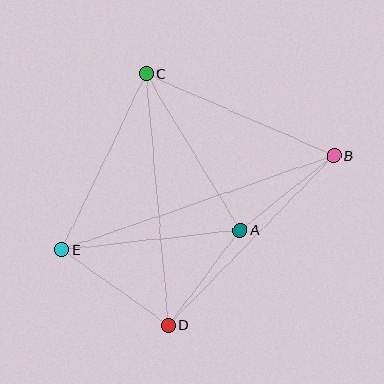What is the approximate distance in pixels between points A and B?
The distance between A and B is approximately 119 pixels.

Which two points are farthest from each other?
Points B and E are farthest from each other.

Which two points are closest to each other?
Points A and D are closest to each other.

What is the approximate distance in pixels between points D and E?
The distance between D and E is approximately 130 pixels.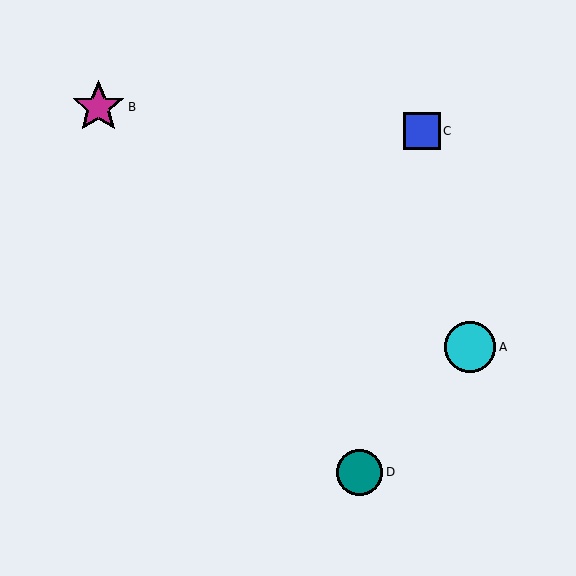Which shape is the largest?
The magenta star (labeled B) is the largest.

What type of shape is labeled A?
Shape A is a cyan circle.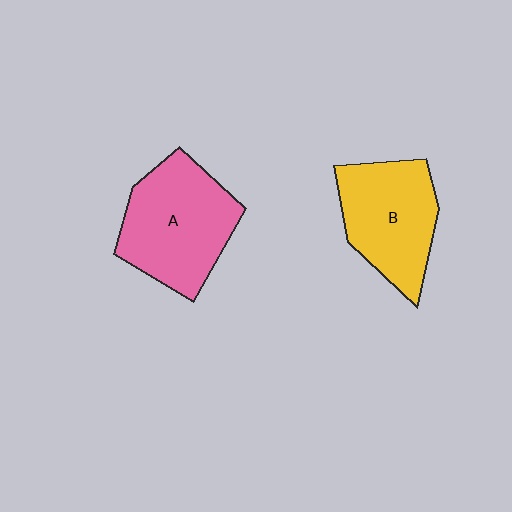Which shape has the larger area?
Shape A (pink).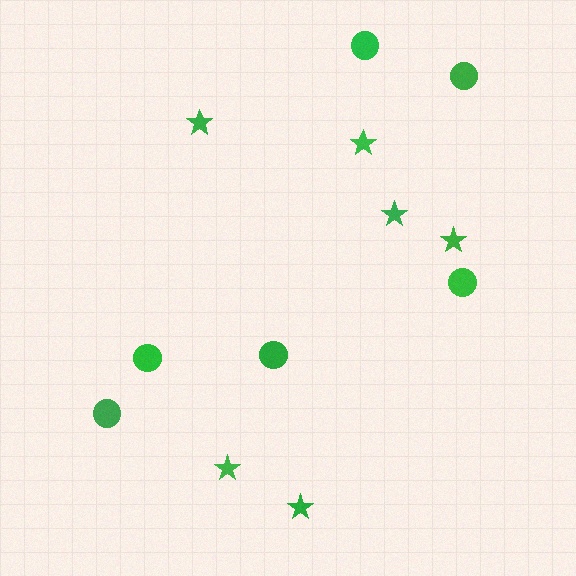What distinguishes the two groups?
There are 2 groups: one group of stars (6) and one group of circles (6).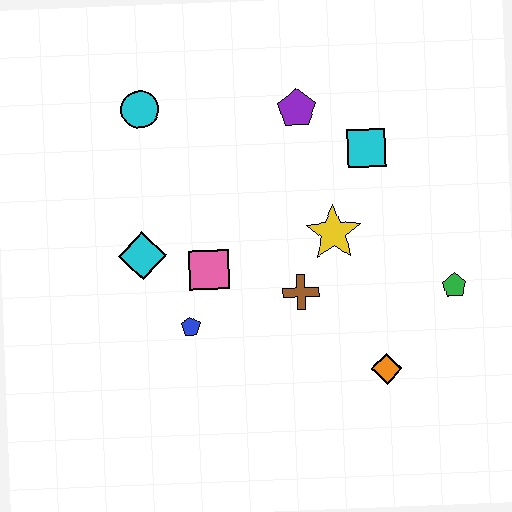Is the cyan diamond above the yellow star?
No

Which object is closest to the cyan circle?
The cyan diamond is closest to the cyan circle.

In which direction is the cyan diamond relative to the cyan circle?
The cyan diamond is below the cyan circle.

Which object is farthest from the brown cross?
The cyan circle is farthest from the brown cross.